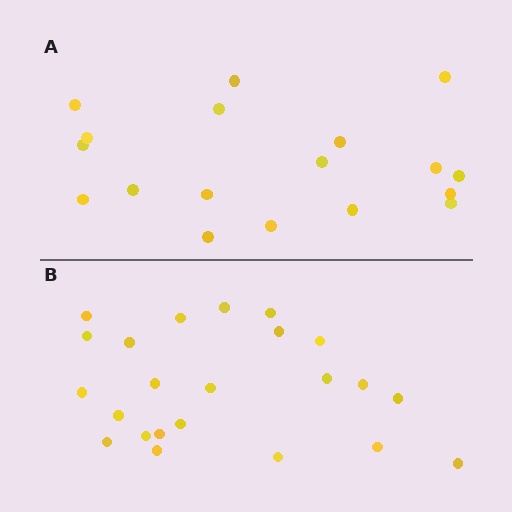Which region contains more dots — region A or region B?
Region B (the bottom region) has more dots.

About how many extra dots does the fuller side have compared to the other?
Region B has about 5 more dots than region A.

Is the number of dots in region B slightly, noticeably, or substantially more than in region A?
Region B has noticeably more, but not dramatically so. The ratio is roughly 1.3 to 1.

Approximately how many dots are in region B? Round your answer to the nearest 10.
About 20 dots. (The exact count is 23, which rounds to 20.)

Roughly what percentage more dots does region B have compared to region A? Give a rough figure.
About 30% more.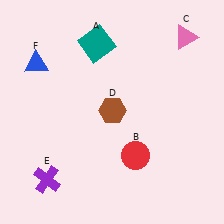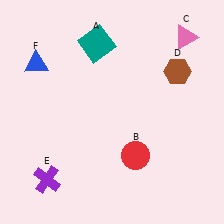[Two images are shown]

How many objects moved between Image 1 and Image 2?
1 object moved between the two images.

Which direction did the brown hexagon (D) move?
The brown hexagon (D) moved right.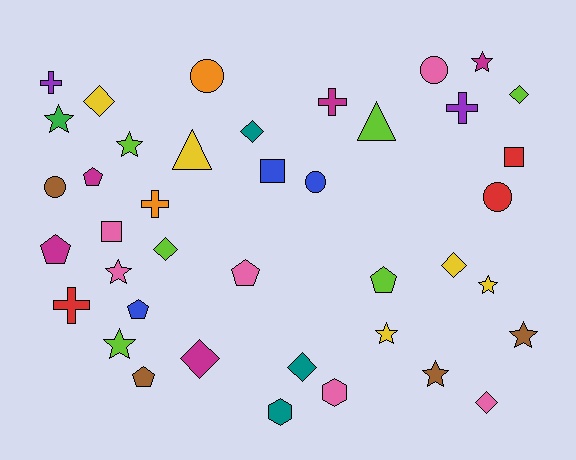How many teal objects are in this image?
There are 3 teal objects.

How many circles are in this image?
There are 5 circles.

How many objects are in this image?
There are 40 objects.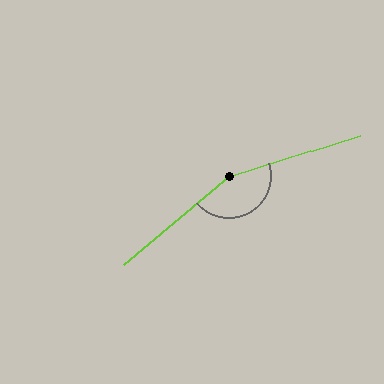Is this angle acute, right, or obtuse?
It is obtuse.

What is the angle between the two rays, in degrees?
Approximately 157 degrees.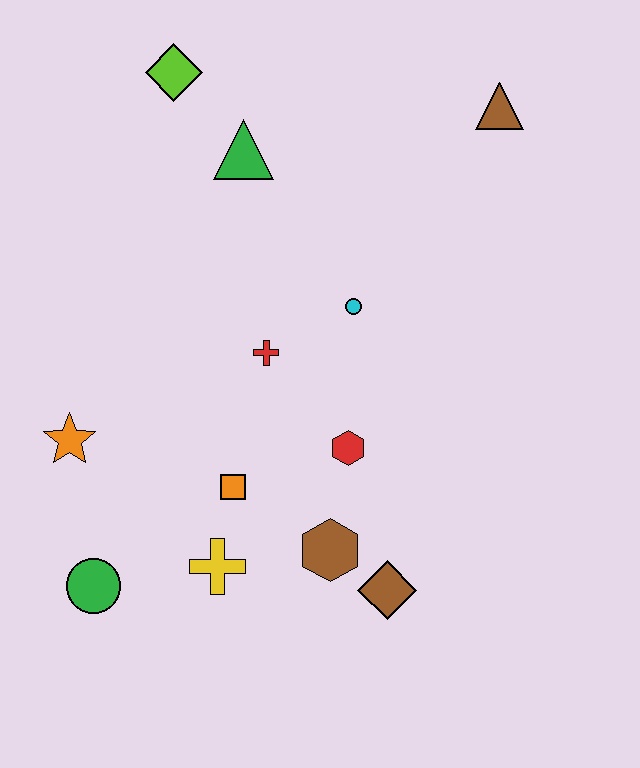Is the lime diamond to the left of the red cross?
Yes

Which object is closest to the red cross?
The cyan circle is closest to the red cross.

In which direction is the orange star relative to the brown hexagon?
The orange star is to the left of the brown hexagon.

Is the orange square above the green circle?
Yes